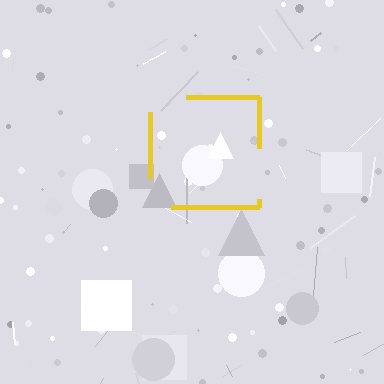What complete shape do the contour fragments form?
The contour fragments form a square.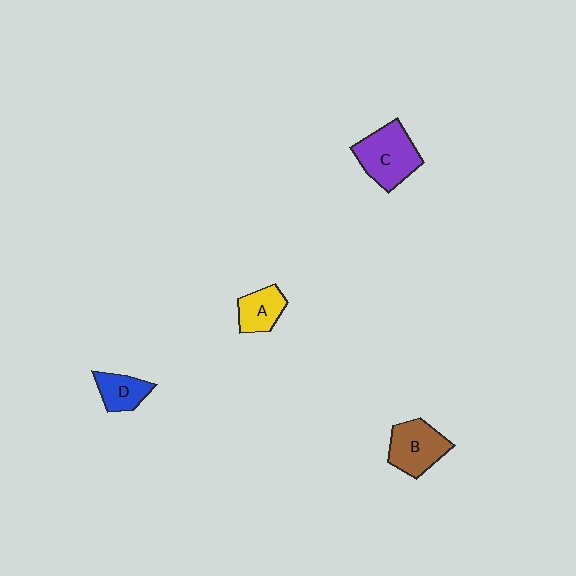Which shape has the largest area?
Shape C (purple).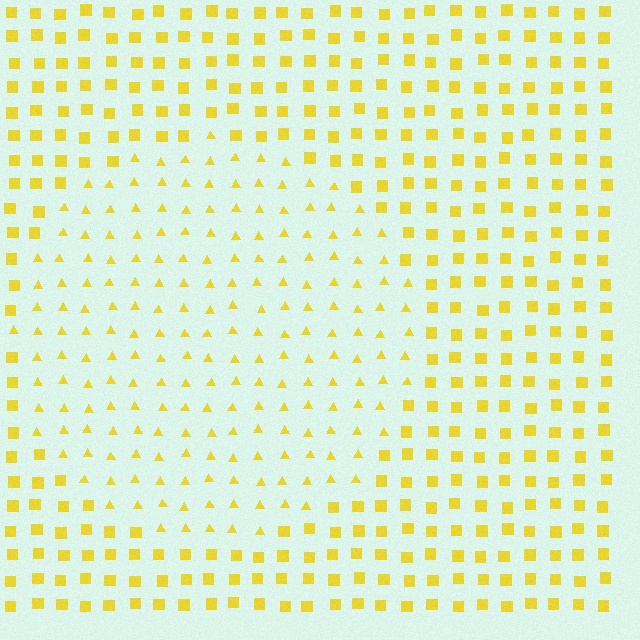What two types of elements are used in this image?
The image uses triangles inside the circle region and squares outside it.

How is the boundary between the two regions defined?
The boundary is defined by a change in element shape: triangles inside vs. squares outside. All elements share the same color and spacing.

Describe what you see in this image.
The image is filled with small yellow elements arranged in a uniform grid. A circle-shaped region contains triangles, while the surrounding area contains squares. The boundary is defined purely by the change in element shape.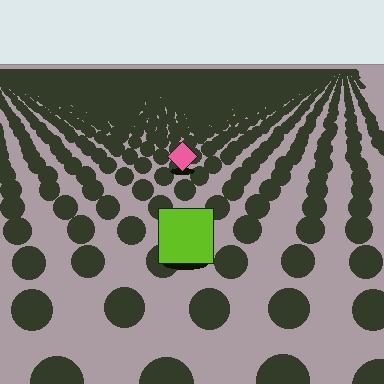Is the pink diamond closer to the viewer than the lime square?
No. The lime square is closer — you can tell from the texture gradient: the ground texture is coarser near it.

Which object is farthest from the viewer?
The pink diamond is farthest from the viewer. It appears smaller and the ground texture around it is denser.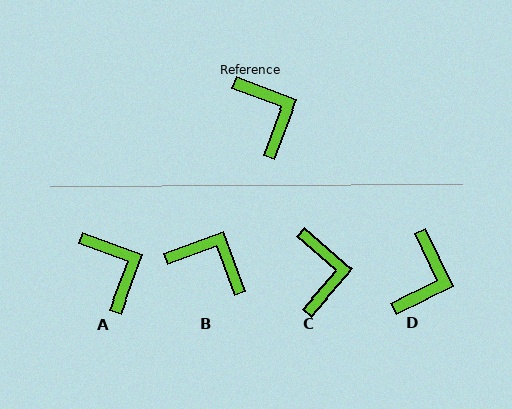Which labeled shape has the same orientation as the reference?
A.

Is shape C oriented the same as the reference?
No, it is off by about 21 degrees.